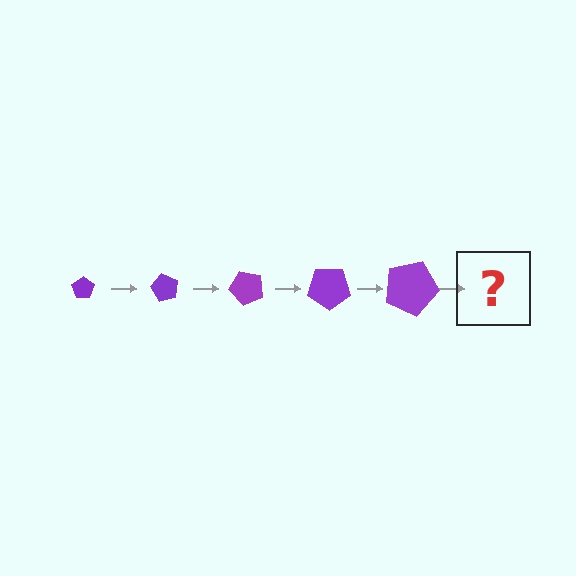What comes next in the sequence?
The next element should be a pentagon, larger than the previous one and rotated 300 degrees from the start.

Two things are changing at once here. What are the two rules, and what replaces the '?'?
The two rules are that the pentagon grows larger each step and it rotates 60 degrees each step. The '?' should be a pentagon, larger than the previous one and rotated 300 degrees from the start.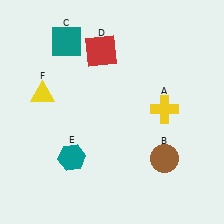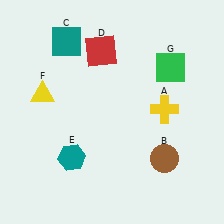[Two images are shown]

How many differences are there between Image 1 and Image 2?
There is 1 difference between the two images.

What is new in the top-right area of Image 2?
A green square (G) was added in the top-right area of Image 2.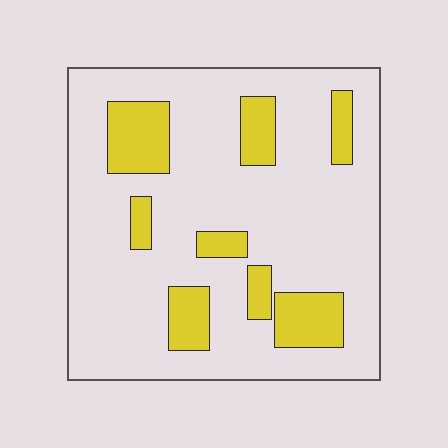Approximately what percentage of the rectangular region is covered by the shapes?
Approximately 20%.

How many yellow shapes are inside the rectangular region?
8.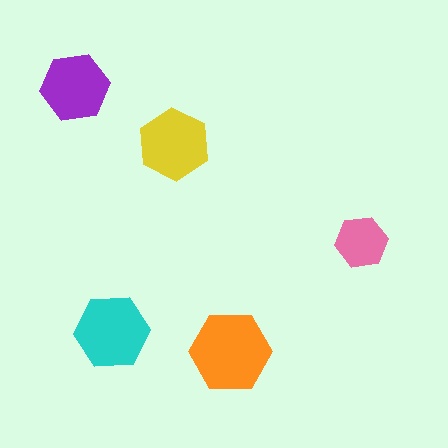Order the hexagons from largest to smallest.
the orange one, the cyan one, the yellow one, the purple one, the pink one.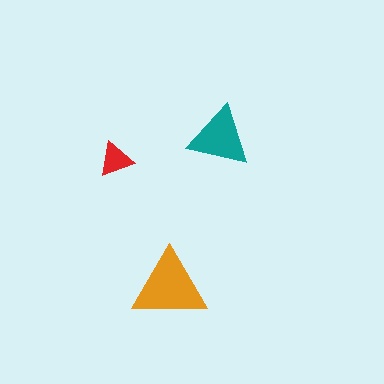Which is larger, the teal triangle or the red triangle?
The teal one.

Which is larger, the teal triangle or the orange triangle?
The orange one.